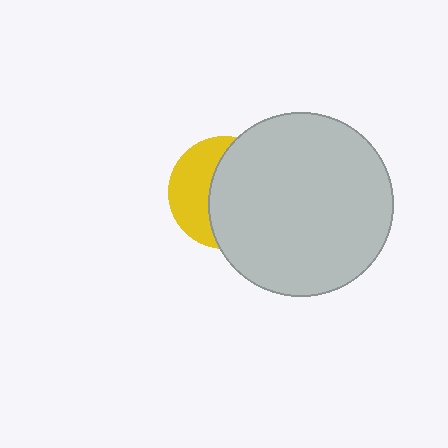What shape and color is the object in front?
The object in front is a light gray circle.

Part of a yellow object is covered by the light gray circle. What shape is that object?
It is a circle.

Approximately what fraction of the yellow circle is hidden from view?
Roughly 61% of the yellow circle is hidden behind the light gray circle.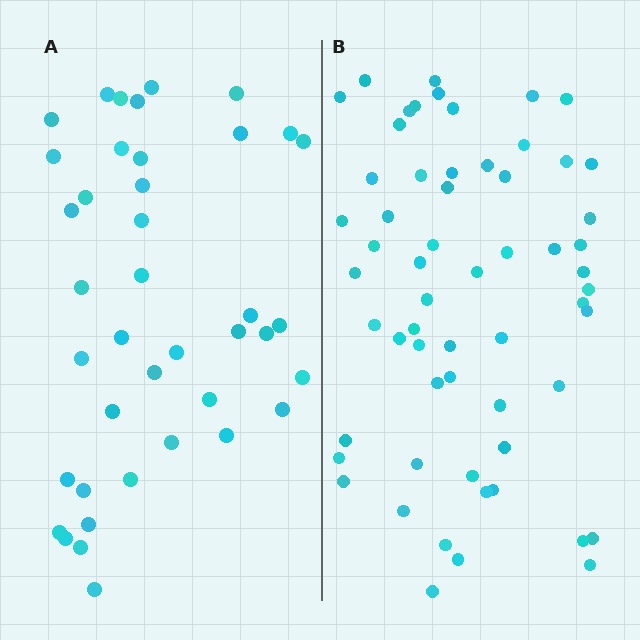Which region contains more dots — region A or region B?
Region B (the right region) has more dots.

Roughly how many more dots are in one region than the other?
Region B has approximately 20 more dots than region A.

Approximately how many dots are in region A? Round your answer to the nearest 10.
About 40 dots.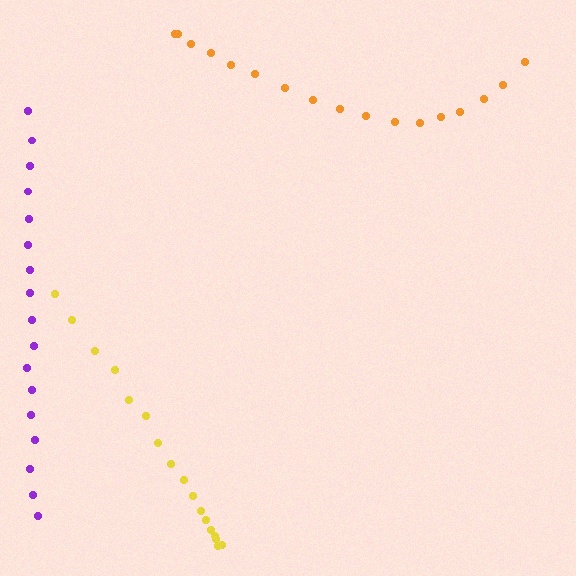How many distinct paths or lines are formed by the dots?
There are 3 distinct paths.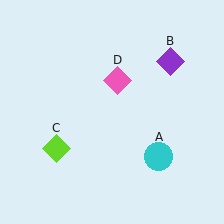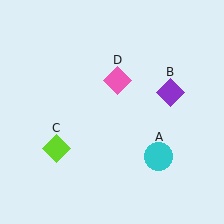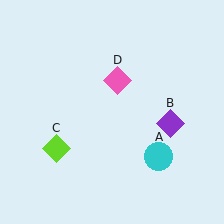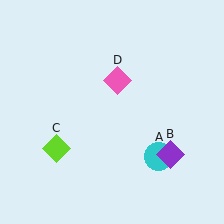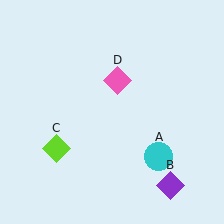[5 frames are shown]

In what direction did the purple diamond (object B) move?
The purple diamond (object B) moved down.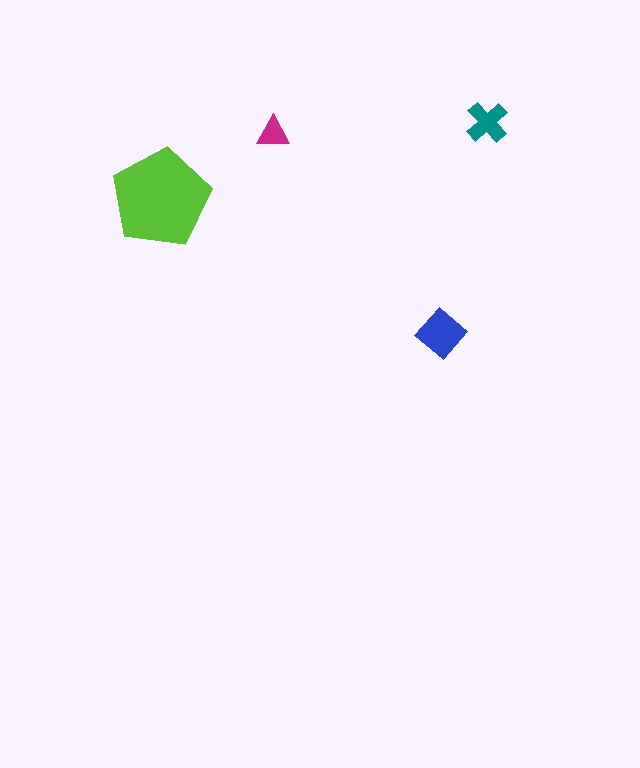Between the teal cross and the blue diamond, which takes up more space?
The blue diamond.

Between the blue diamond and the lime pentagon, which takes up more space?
The lime pentagon.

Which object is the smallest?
The magenta triangle.